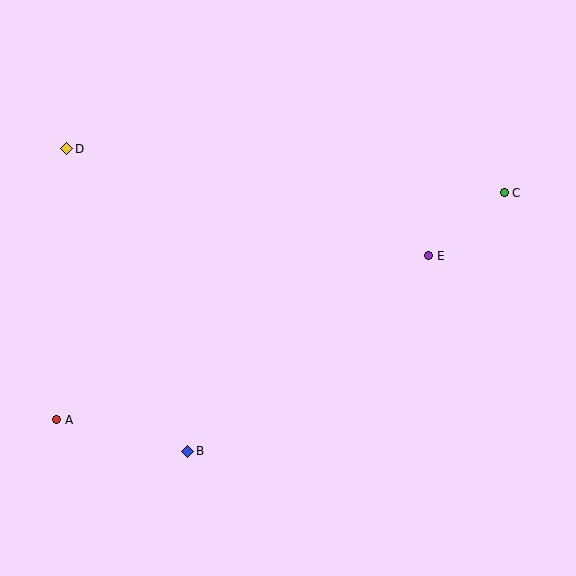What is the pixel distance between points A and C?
The distance between A and C is 502 pixels.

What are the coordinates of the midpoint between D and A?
The midpoint between D and A is at (62, 284).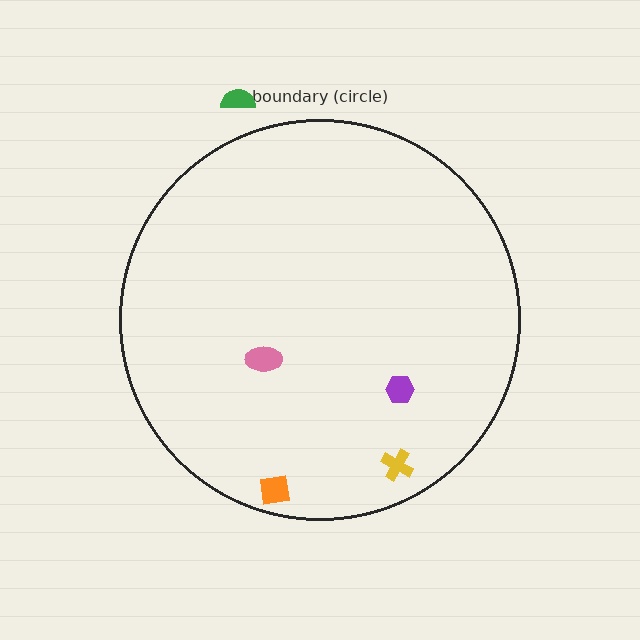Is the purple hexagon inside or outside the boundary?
Inside.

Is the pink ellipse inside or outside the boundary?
Inside.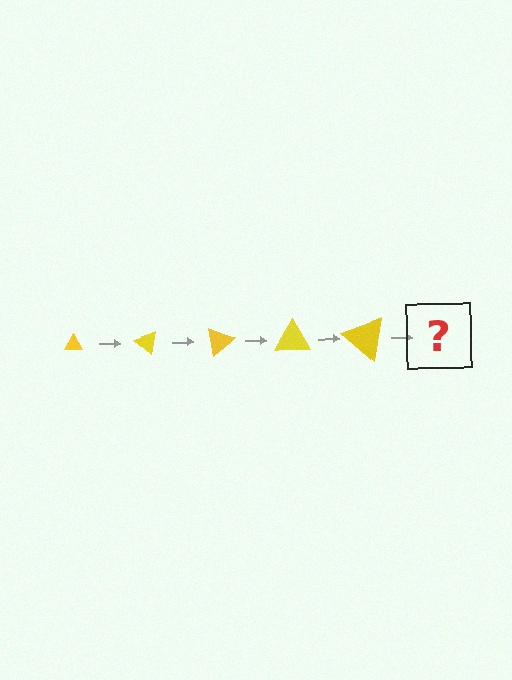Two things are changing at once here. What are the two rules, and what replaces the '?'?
The two rules are that the triangle grows larger each step and it rotates 40 degrees each step. The '?' should be a triangle, larger than the previous one and rotated 200 degrees from the start.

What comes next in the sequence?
The next element should be a triangle, larger than the previous one and rotated 200 degrees from the start.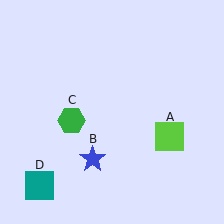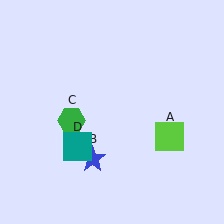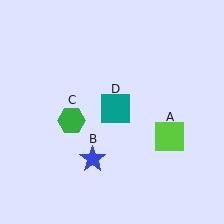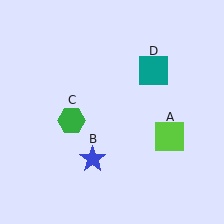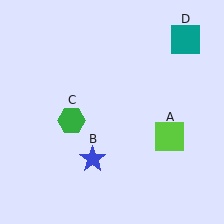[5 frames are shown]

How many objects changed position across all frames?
1 object changed position: teal square (object D).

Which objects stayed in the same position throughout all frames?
Lime square (object A) and blue star (object B) and green hexagon (object C) remained stationary.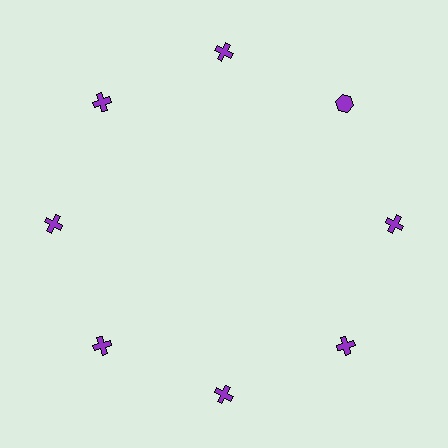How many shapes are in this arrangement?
There are 8 shapes arranged in a ring pattern.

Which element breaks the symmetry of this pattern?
The purple hexagon at roughly the 2 o'clock position breaks the symmetry. All other shapes are purple crosses.